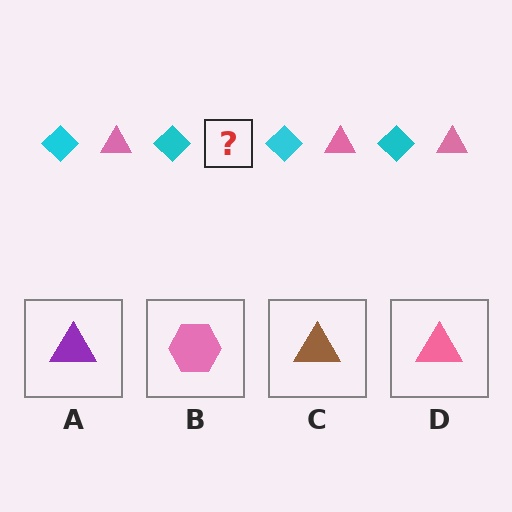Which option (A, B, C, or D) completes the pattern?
D.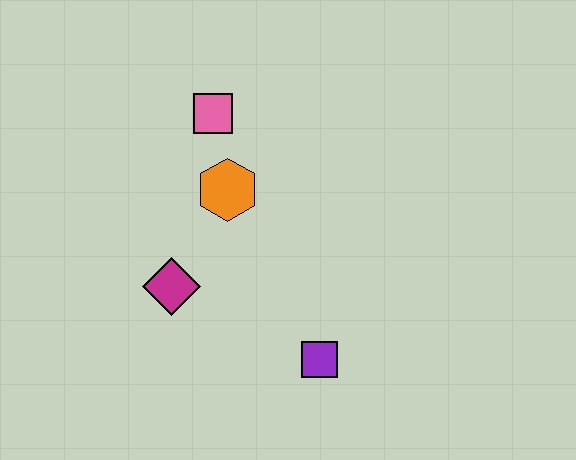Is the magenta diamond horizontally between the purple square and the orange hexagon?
No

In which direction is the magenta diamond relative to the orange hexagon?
The magenta diamond is below the orange hexagon.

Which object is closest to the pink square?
The orange hexagon is closest to the pink square.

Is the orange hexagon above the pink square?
No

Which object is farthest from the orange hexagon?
The purple square is farthest from the orange hexagon.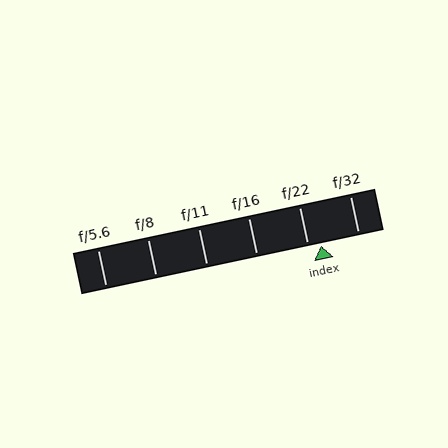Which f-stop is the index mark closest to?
The index mark is closest to f/22.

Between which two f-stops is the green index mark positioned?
The index mark is between f/22 and f/32.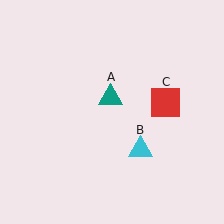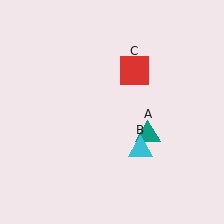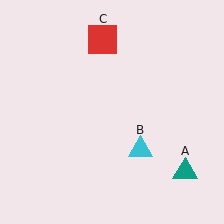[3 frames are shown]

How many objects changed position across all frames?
2 objects changed position: teal triangle (object A), red square (object C).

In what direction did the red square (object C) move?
The red square (object C) moved up and to the left.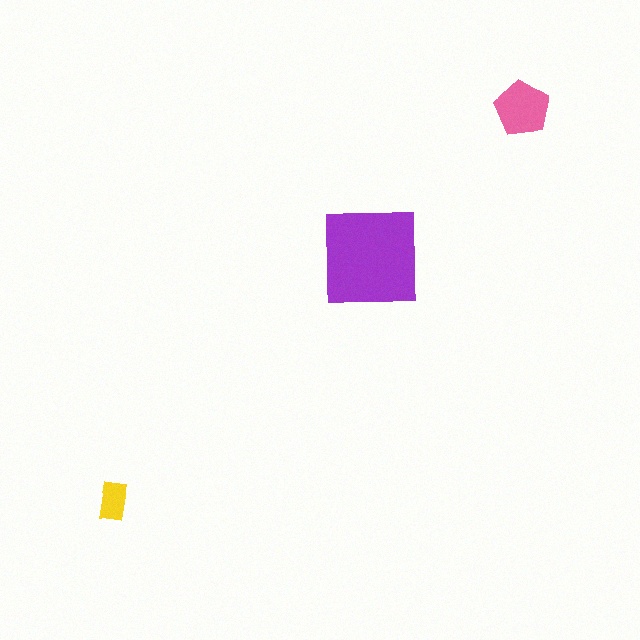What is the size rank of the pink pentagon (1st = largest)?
2nd.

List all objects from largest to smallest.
The purple square, the pink pentagon, the yellow rectangle.